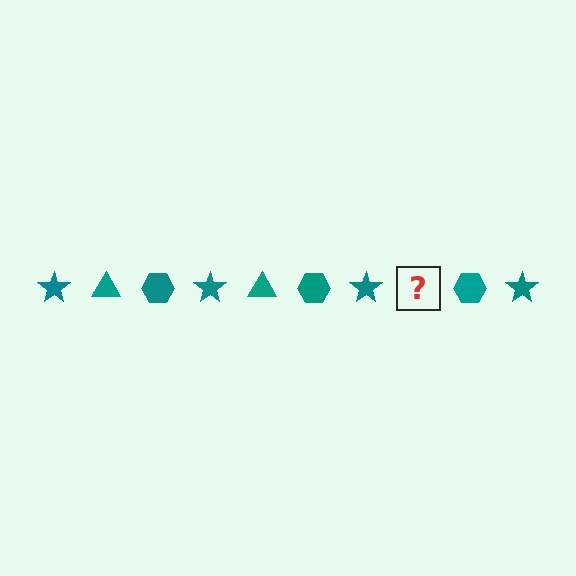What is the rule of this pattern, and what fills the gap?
The rule is that the pattern cycles through star, triangle, hexagon shapes in teal. The gap should be filled with a teal triangle.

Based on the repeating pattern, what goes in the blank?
The blank should be a teal triangle.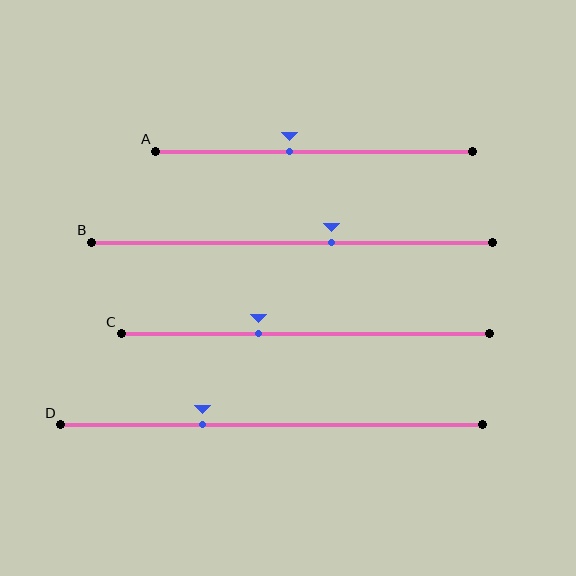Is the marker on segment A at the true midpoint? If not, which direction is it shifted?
No, the marker on segment A is shifted to the left by about 8% of the segment length.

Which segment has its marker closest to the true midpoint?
Segment A has its marker closest to the true midpoint.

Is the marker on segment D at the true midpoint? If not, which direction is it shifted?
No, the marker on segment D is shifted to the left by about 16% of the segment length.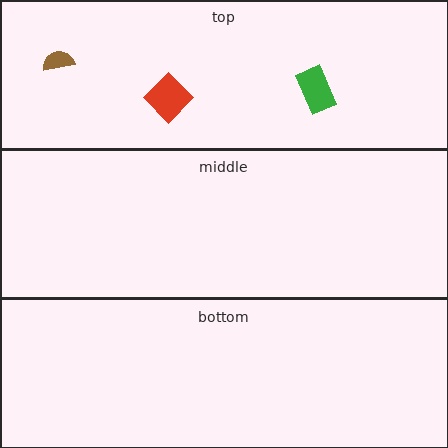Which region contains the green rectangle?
The top region.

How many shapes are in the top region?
3.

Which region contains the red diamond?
The top region.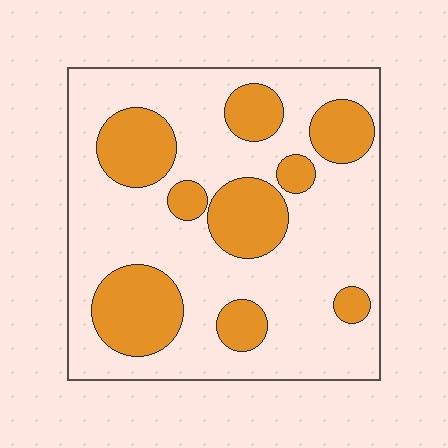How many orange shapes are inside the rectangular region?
9.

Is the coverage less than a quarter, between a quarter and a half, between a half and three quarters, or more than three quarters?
Between a quarter and a half.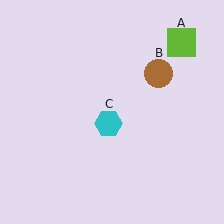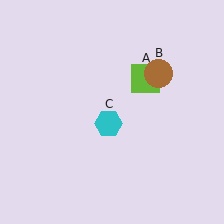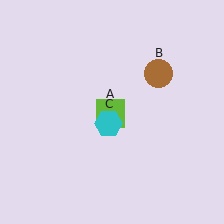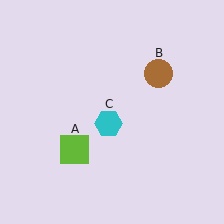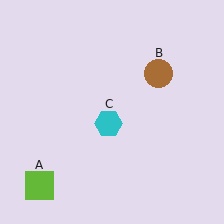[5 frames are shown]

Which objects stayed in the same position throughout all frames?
Brown circle (object B) and cyan hexagon (object C) remained stationary.